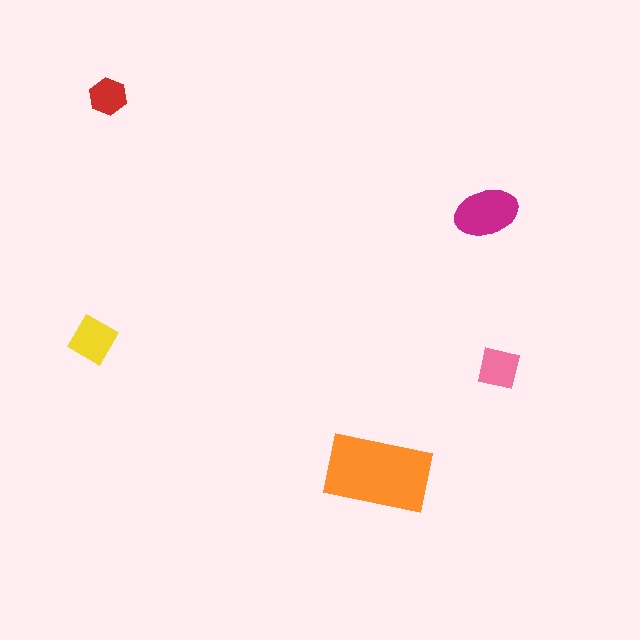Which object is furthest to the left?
The yellow diamond is leftmost.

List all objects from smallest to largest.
The red hexagon, the pink square, the yellow diamond, the magenta ellipse, the orange rectangle.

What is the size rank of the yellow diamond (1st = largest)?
3rd.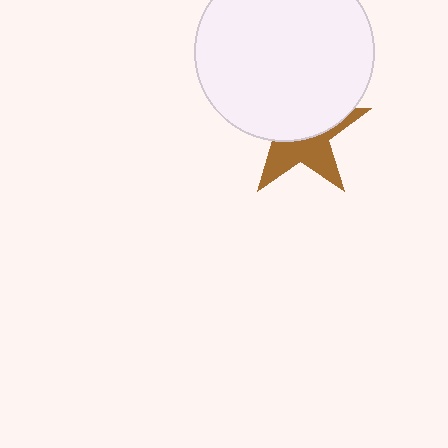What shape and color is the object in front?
The object in front is a white circle.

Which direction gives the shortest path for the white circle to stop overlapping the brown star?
Moving up gives the shortest separation.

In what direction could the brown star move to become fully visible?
The brown star could move down. That would shift it out from behind the white circle entirely.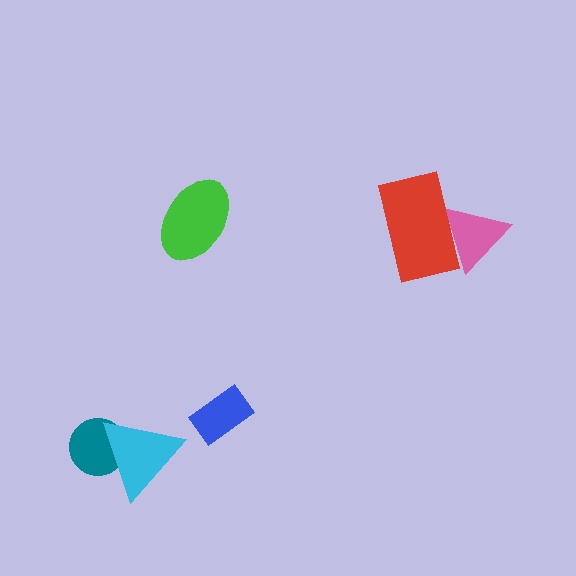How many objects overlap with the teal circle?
1 object overlaps with the teal circle.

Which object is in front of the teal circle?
The cyan triangle is in front of the teal circle.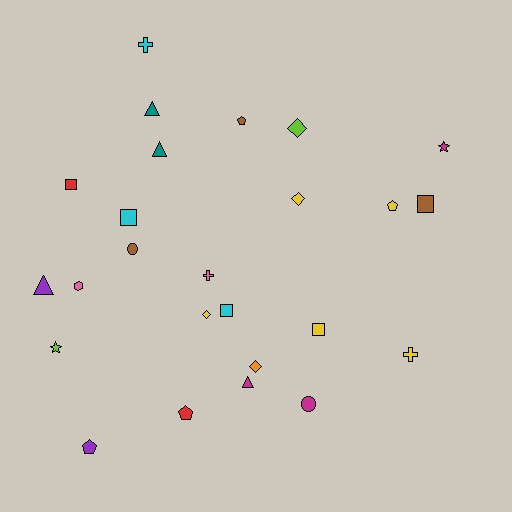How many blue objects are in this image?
There are no blue objects.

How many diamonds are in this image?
There are 4 diamonds.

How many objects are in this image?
There are 25 objects.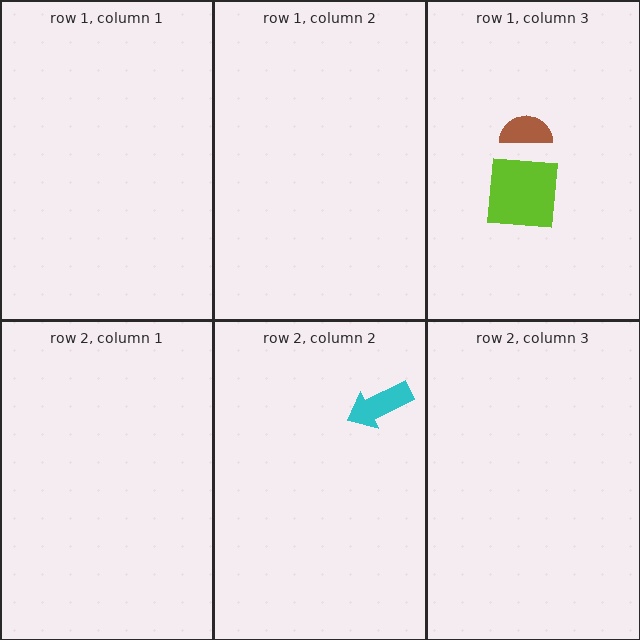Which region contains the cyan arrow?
The row 2, column 2 region.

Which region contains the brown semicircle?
The row 1, column 3 region.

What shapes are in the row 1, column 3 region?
The lime square, the brown semicircle.